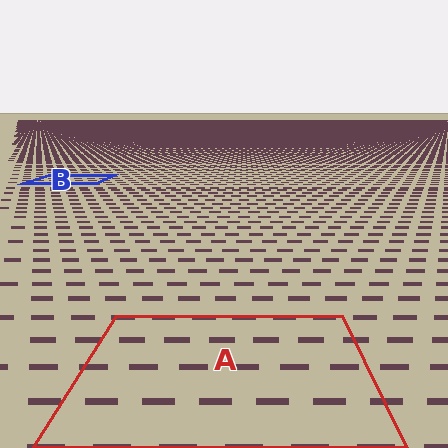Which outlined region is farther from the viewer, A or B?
Region B is farther from the viewer — the texture elements inside it appear smaller and more densely packed.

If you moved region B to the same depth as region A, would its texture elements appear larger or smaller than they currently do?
They would appear larger. At a closer depth, the same texture elements are projected at a bigger on-screen size.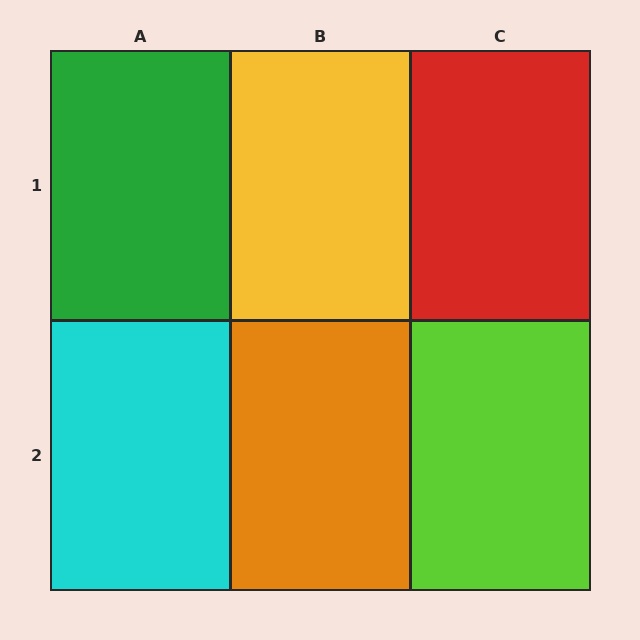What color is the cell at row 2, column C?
Lime.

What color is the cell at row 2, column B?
Orange.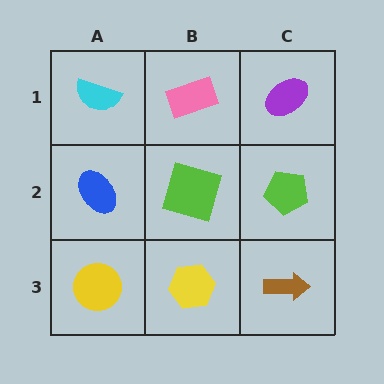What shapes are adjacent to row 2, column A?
A cyan semicircle (row 1, column A), a yellow circle (row 3, column A), a lime square (row 2, column B).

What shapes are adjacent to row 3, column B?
A lime square (row 2, column B), a yellow circle (row 3, column A), a brown arrow (row 3, column C).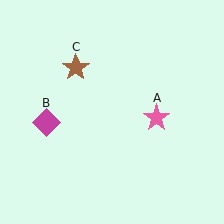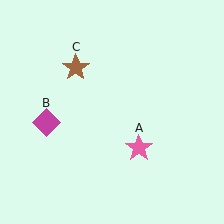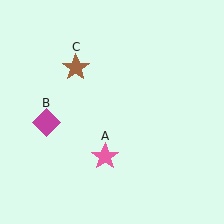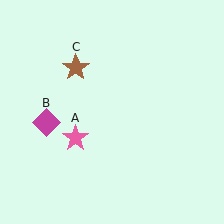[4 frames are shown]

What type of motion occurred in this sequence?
The pink star (object A) rotated clockwise around the center of the scene.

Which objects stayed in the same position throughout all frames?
Magenta diamond (object B) and brown star (object C) remained stationary.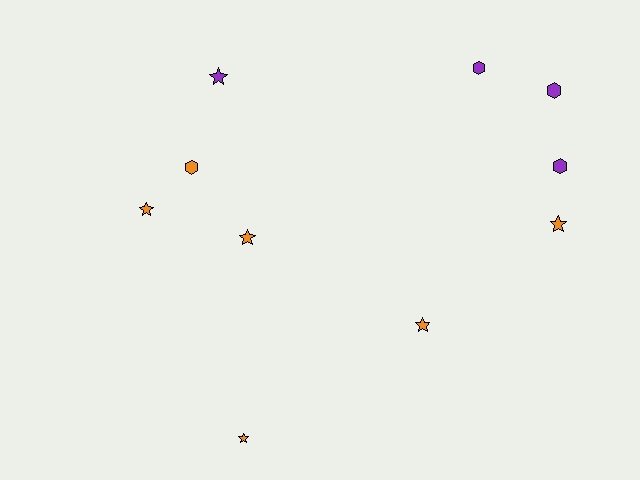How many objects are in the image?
There are 10 objects.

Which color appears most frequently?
Orange, with 6 objects.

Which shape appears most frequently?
Star, with 6 objects.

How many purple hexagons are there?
There are 3 purple hexagons.